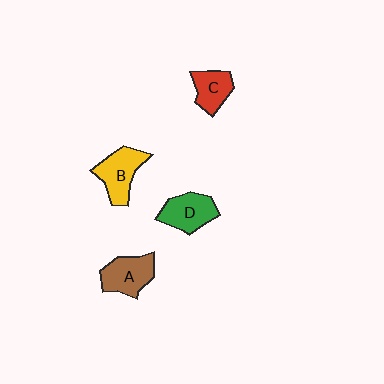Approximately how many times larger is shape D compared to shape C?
Approximately 1.2 times.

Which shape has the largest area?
Shape B (yellow).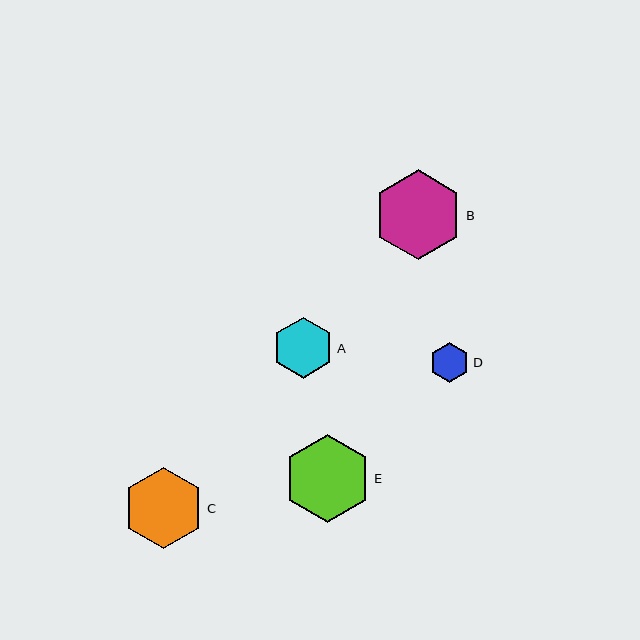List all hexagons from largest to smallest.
From largest to smallest: B, E, C, A, D.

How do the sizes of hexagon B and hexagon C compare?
Hexagon B and hexagon C are approximately the same size.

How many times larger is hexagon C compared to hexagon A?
Hexagon C is approximately 1.3 times the size of hexagon A.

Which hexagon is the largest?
Hexagon B is the largest with a size of approximately 90 pixels.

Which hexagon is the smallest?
Hexagon D is the smallest with a size of approximately 40 pixels.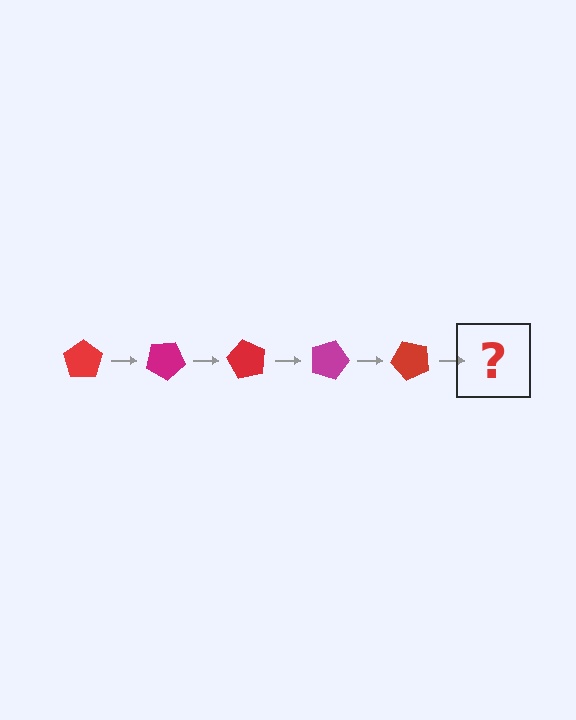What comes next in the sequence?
The next element should be a magenta pentagon, rotated 150 degrees from the start.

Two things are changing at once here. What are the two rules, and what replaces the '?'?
The two rules are that it rotates 30 degrees each step and the color cycles through red and magenta. The '?' should be a magenta pentagon, rotated 150 degrees from the start.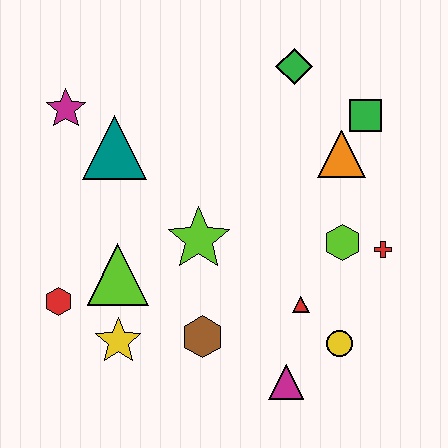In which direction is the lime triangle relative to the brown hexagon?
The lime triangle is to the left of the brown hexagon.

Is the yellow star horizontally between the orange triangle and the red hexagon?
Yes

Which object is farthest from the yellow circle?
The magenta star is farthest from the yellow circle.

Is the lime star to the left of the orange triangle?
Yes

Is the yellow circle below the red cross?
Yes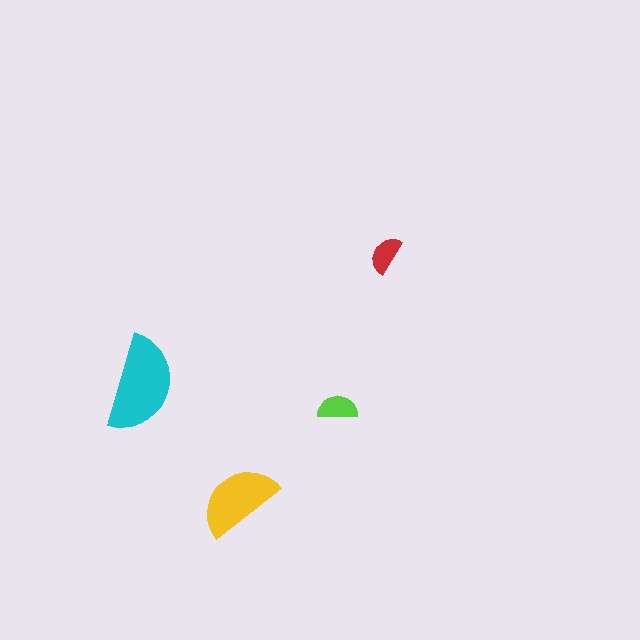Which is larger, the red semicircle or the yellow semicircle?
The yellow one.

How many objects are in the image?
There are 4 objects in the image.